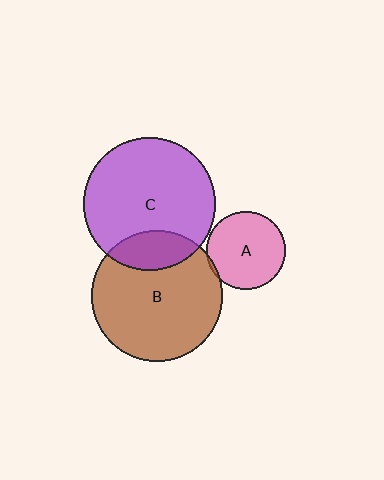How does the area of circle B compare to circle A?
Approximately 2.8 times.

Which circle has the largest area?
Circle C (purple).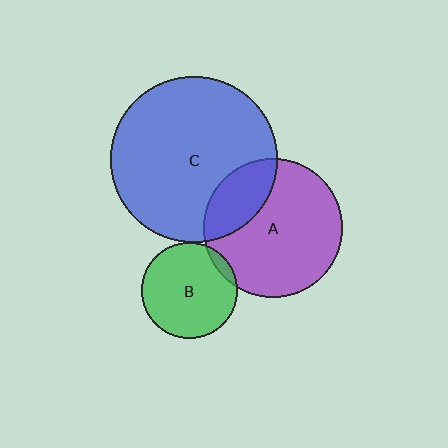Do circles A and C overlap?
Yes.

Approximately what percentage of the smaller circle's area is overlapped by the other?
Approximately 25%.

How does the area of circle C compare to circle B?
Approximately 3.0 times.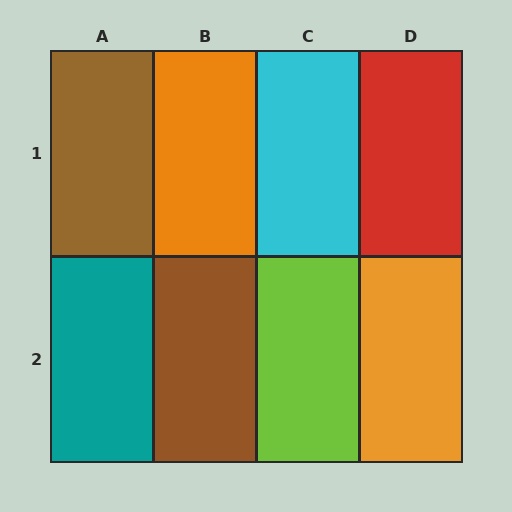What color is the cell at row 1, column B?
Orange.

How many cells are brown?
2 cells are brown.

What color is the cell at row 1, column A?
Brown.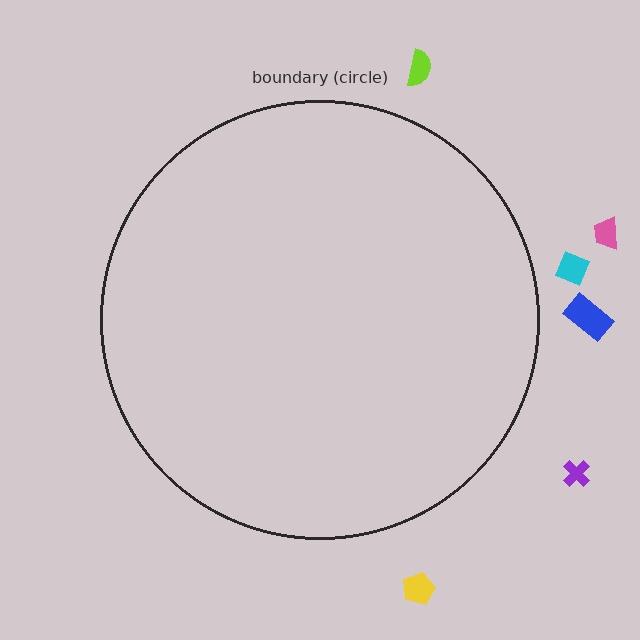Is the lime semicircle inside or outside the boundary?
Outside.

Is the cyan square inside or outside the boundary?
Outside.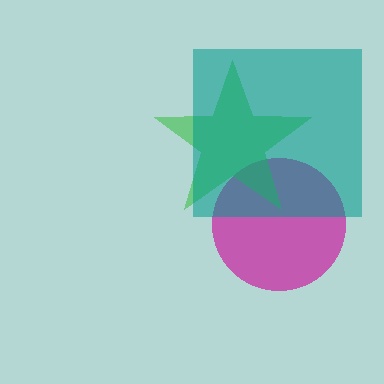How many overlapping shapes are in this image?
There are 3 overlapping shapes in the image.